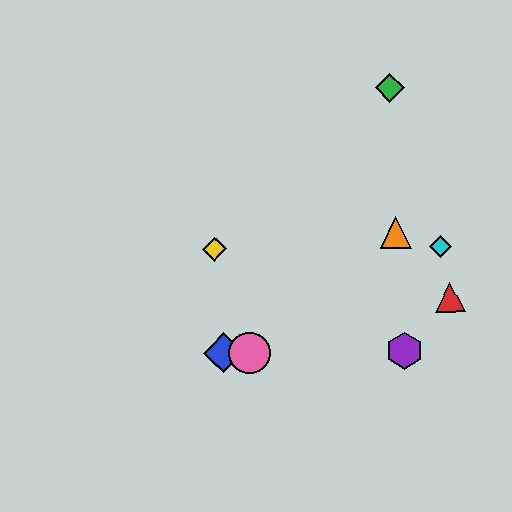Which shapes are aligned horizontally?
The blue diamond, the purple hexagon, the pink circle are aligned horizontally.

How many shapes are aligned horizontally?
3 shapes (the blue diamond, the purple hexagon, the pink circle) are aligned horizontally.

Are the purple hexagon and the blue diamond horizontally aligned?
Yes, both are at y≈351.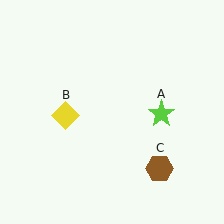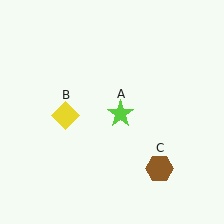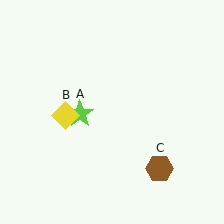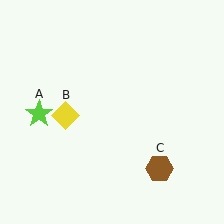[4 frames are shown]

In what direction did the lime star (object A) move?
The lime star (object A) moved left.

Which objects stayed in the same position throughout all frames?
Yellow diamond (object B) and brown hexagon (object C) remained stationary.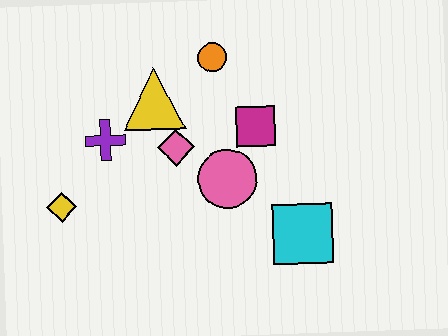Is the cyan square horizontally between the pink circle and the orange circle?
No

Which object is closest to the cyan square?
The pink circle is closest to the cyan square.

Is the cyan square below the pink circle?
Yes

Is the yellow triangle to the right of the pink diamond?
No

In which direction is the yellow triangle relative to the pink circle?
The yellow triangle is above the pink circle.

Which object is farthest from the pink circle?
The yellow diamond is farthest from the pink circle.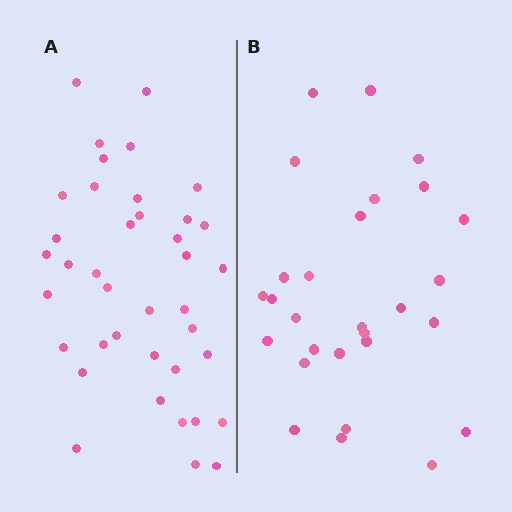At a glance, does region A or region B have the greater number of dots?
Region A (the left region) has more dots.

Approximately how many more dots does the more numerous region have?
Region A has roughly 12 or so more dots than region B.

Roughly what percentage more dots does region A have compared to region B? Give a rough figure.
About 40% more.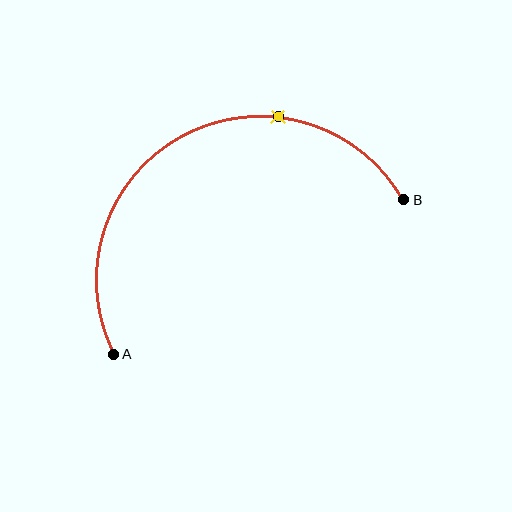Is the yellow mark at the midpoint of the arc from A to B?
No. The yellow mark lies on the arc but is closer to endpoint B. The arc midpoint would be at the point on the curve equidistant along the arc from both A and B.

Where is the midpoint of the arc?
The arc midpoint is the point on the curve farthest from the straight line joining A and B. It sits above that line.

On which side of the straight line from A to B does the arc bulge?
The arc bulges above the straight line connecting A and B.